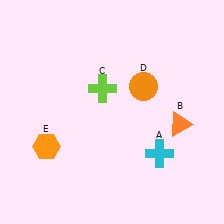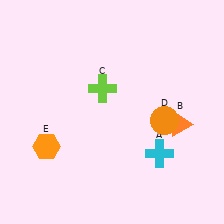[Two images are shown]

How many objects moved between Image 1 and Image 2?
1 object moved between the two images.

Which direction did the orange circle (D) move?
The orange circle (D) moved down.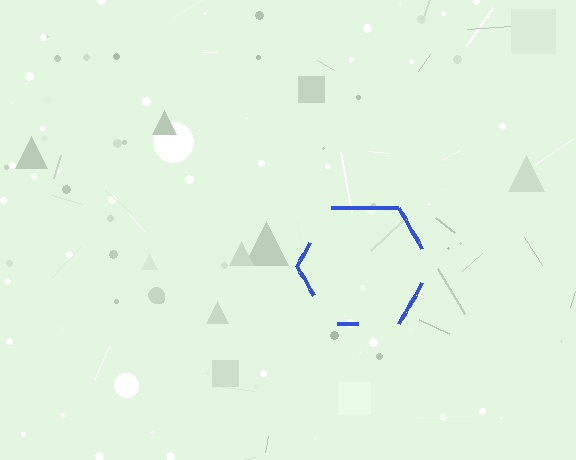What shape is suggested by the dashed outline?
The dashed outline suggests a hexagon.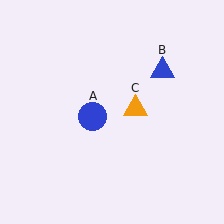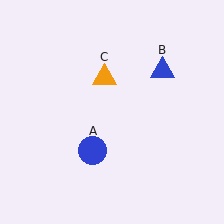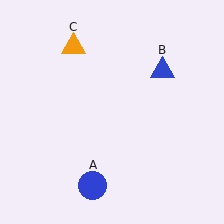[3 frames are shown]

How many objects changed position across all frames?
2 objects changed position: blue circle (object A), orange triangle (object C).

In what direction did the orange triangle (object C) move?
The orange triangle (object C) moved up and to the left.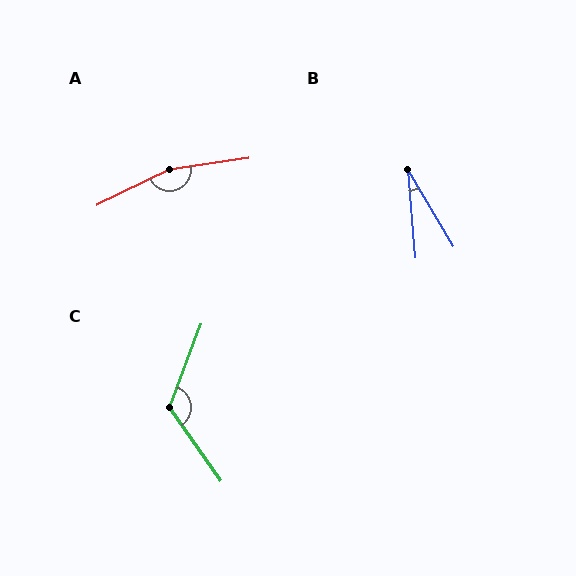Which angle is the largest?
A, at approximately 162 degrees.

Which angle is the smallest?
B, at approximately 26 degrees.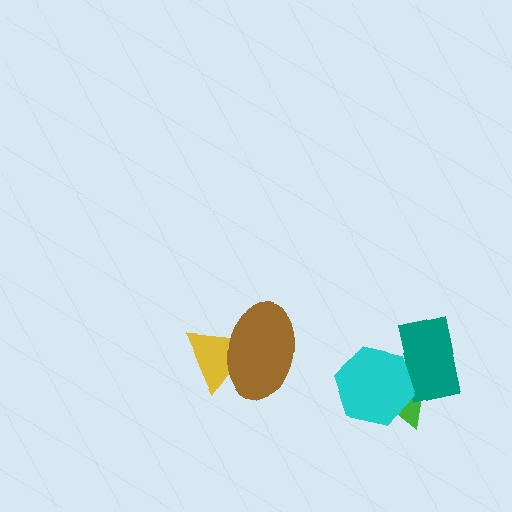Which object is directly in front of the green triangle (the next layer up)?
The teal rectangle is directly in front of the green triangle.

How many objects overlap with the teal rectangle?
2 objects overlap with the teal rectangle.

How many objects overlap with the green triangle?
2 objects overlap with the green triangle.